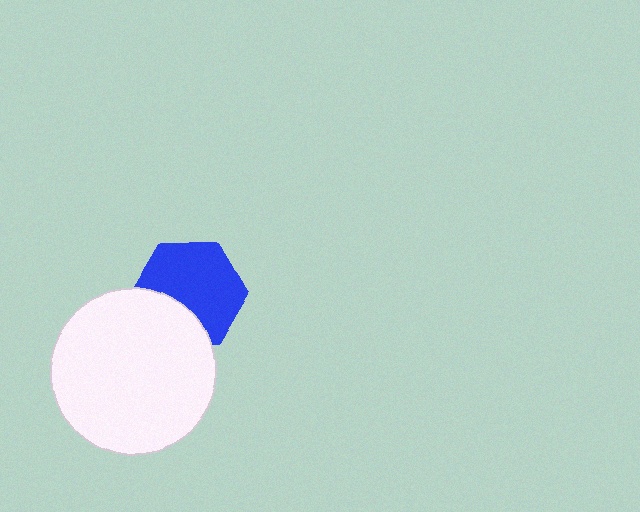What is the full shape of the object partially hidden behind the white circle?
The partially hidden object is a blue hexagon.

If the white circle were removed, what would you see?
You would see the complete blue hexagon.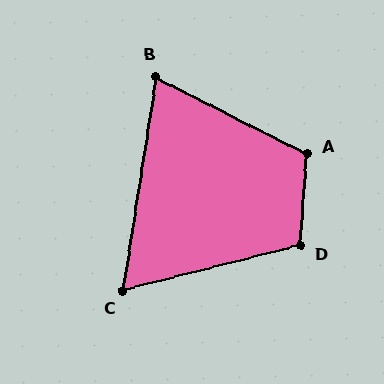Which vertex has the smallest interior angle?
C, at approximately 67 degrees.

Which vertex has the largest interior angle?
A, at approximately 113 degrees.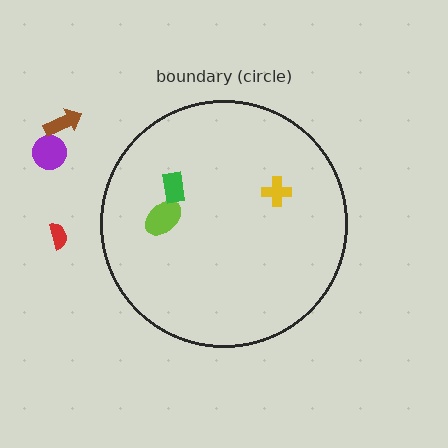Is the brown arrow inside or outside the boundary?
Outside.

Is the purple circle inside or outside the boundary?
Outside.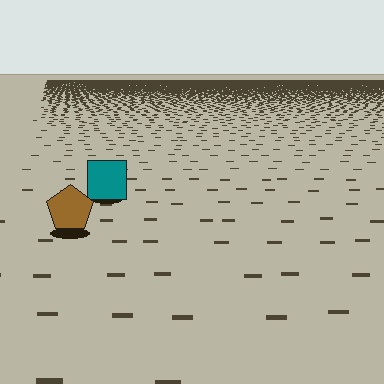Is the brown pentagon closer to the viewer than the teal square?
Yes. The brown pentagon is closer — you can tell from the texture gradient: the ground texture is coarser near it.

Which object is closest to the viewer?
The brown pentagon is closest. The texture marks near it are larger and more spread out.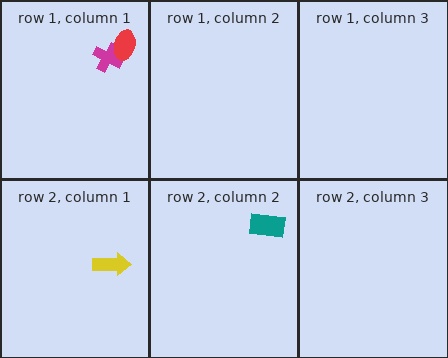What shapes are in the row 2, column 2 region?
The teal rectangle.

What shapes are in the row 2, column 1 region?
The yellow arrow.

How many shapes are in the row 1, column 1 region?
2.